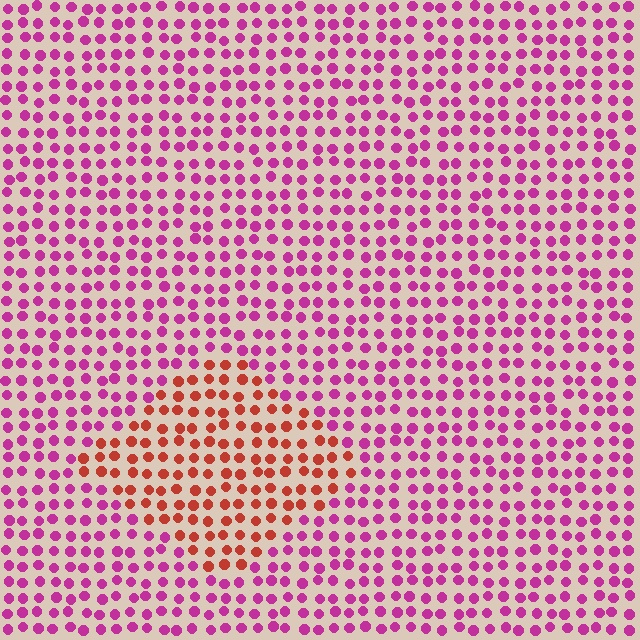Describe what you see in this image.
The image is filled with small magenta elements in a uniform arrangement. A diamond-shaped region is visible where the elements are tinted to a slightly different hue, forming a subtle color boundary.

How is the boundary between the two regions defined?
The boundary is defined purely by a slight shift in hue (about 49 degrees). Spacing, size, and orientation are identical on both sides.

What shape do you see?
I see a diamond.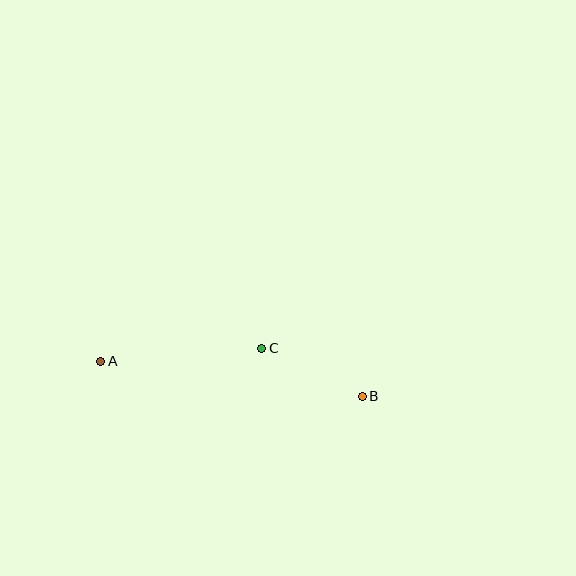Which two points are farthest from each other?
Points A and B are farthest from each other.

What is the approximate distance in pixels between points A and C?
The distance between A and C is approximately 162 pixels.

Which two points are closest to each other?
Points B and C are closest to each other.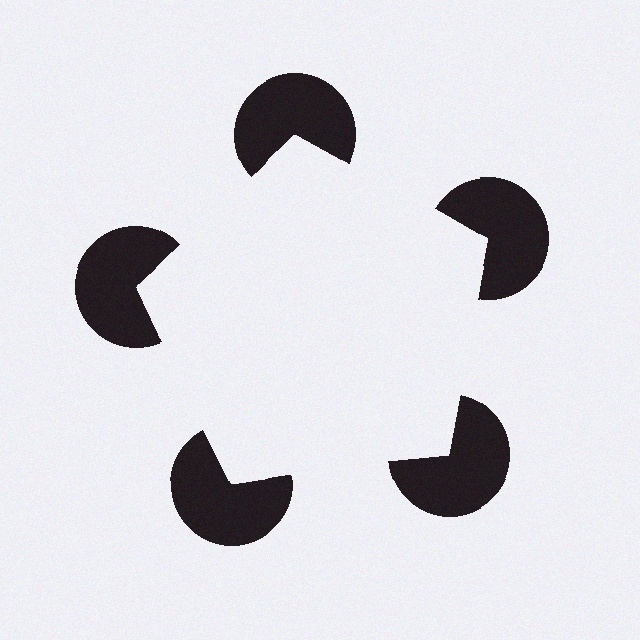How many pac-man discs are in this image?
There are 5 — one at each vertex of the illusory pentagon.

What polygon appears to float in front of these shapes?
An illusory pentagon — its edges are inferred from the aligned wedge cuts in the pac-man discs, not physically drawn.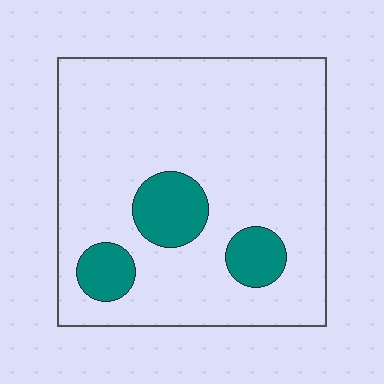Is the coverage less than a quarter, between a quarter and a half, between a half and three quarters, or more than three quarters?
Less than a quarter.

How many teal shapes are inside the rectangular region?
3.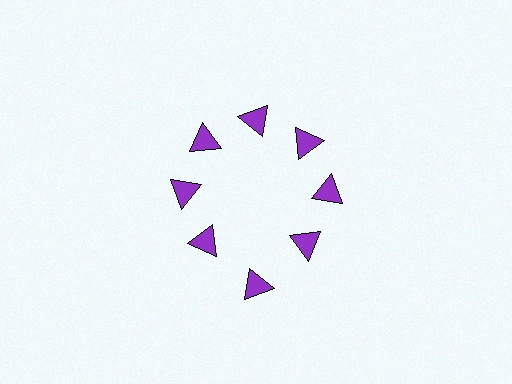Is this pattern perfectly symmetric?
No. The 8 purple triangles are arranged in a ring, but one element near the 6 o'clock position is pushed outward from the center, breaking the 8-fold rotational symmetry.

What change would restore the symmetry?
The symmetry would be restored by moving it inward, back onto the ring so that all 8 triangles sit at equal angles and equal distance from the center.